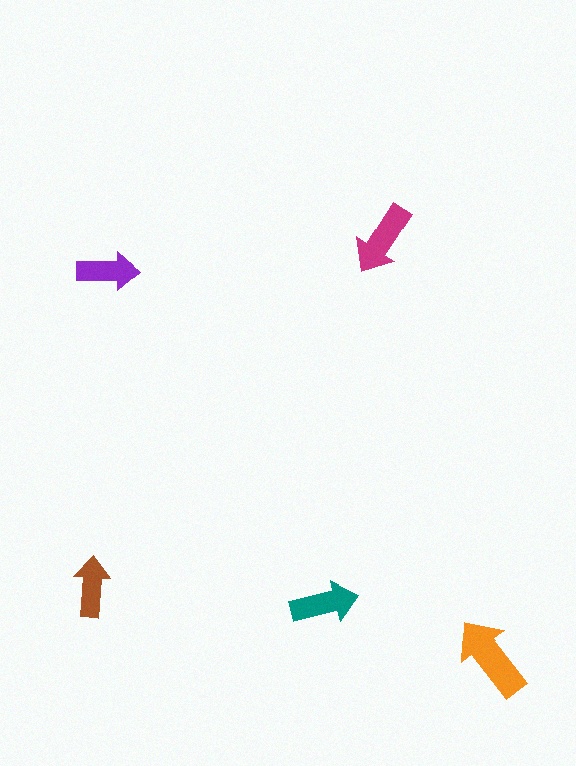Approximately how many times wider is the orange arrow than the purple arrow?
About 1.5 times wider.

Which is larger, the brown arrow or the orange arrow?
The orange one.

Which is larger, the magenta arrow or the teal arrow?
The magenta one.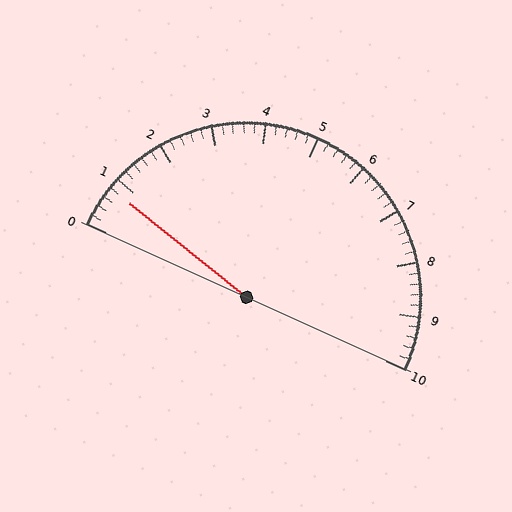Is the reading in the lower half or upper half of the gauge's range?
The reading is in the lower half of the range (0 to 10).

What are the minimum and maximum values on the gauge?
The gauge ranges from 0 to 10.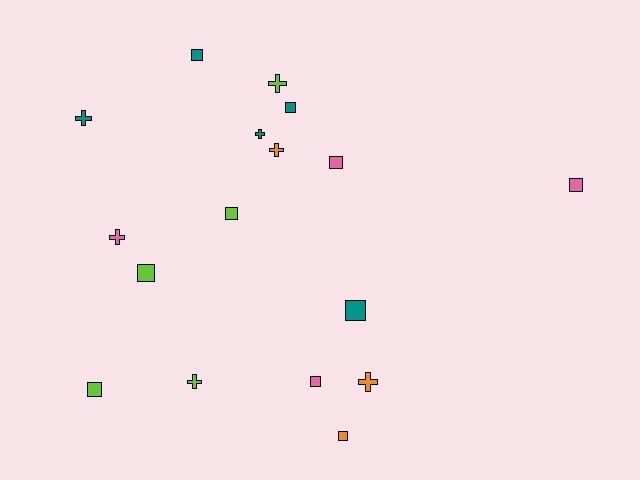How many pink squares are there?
There are 3 pink squares.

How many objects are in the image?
There are 17 objects.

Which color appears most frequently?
Lime, with 5 objects.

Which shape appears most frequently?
Square, with 10 objects.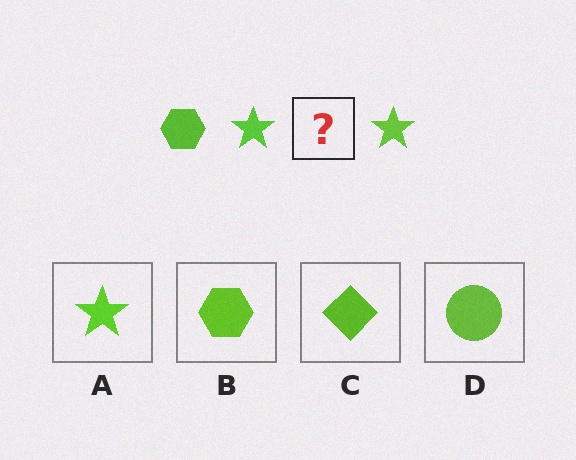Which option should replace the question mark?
Option B.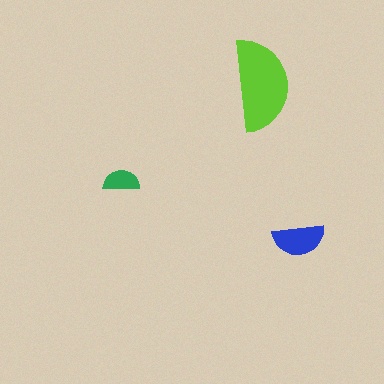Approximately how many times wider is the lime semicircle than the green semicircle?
About 2.5 times wider.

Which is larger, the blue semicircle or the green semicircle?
The blue one.